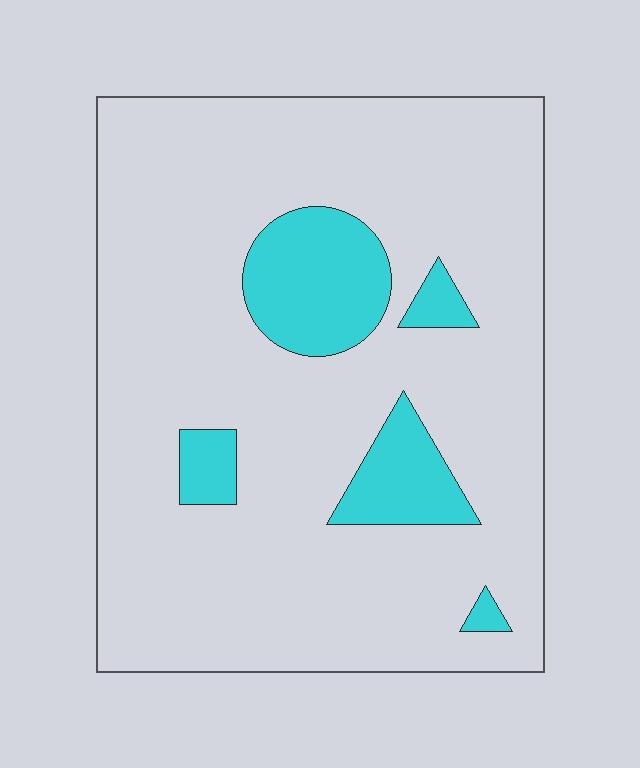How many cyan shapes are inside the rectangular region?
5.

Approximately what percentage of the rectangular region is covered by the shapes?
Approximately 15%.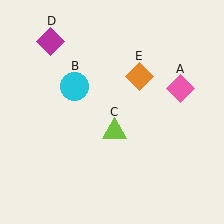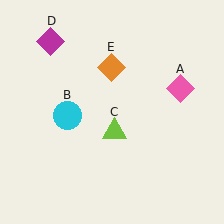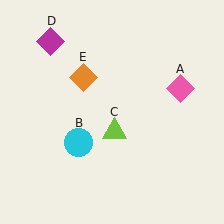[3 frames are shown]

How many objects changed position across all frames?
2 objects changed position: cyan circle (object B), orange diamond (object E).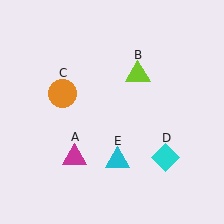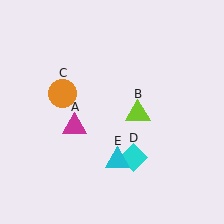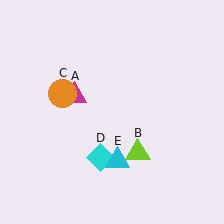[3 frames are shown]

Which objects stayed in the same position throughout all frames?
Orange circle (object C) and cyan triangle (object E) remained stationary.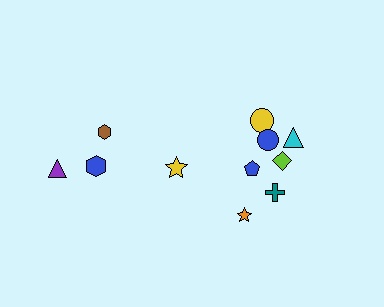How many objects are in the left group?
There are 4 objects.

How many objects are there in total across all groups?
There are 11 objects.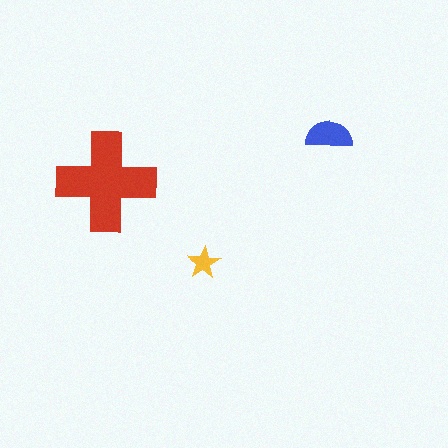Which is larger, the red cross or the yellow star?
The red cross.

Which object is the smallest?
The yellow star.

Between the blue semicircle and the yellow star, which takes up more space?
The blue semicircle.